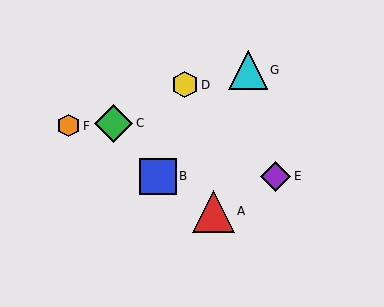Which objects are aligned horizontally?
Objects B, E are aligned horizontally.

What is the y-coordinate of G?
Object G is at y≈70.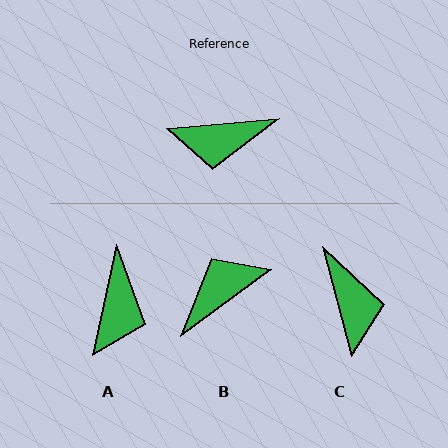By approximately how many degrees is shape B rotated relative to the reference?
Approximately 149 degrees clockwise.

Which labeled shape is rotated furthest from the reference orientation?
B, about 149 degrees away.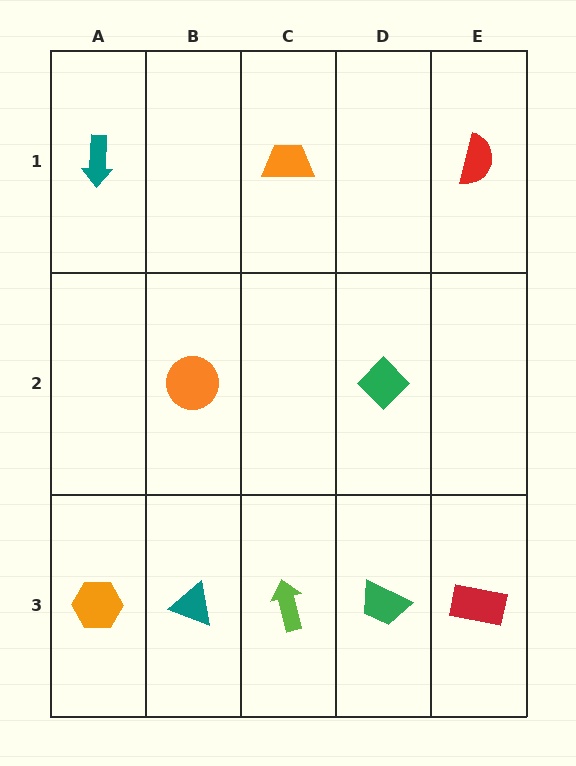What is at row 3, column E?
A red rectangle.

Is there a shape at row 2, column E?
No, that cell is empty.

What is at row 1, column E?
A red semicircle.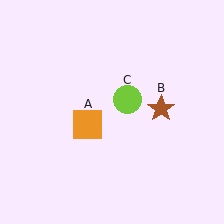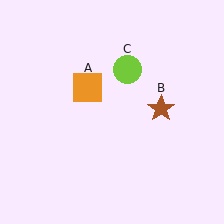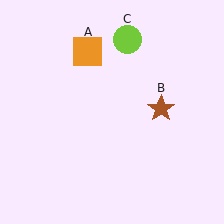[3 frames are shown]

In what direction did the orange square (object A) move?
The orange square (object A) moved up.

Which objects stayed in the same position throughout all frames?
Brown star (object B) remained stationary.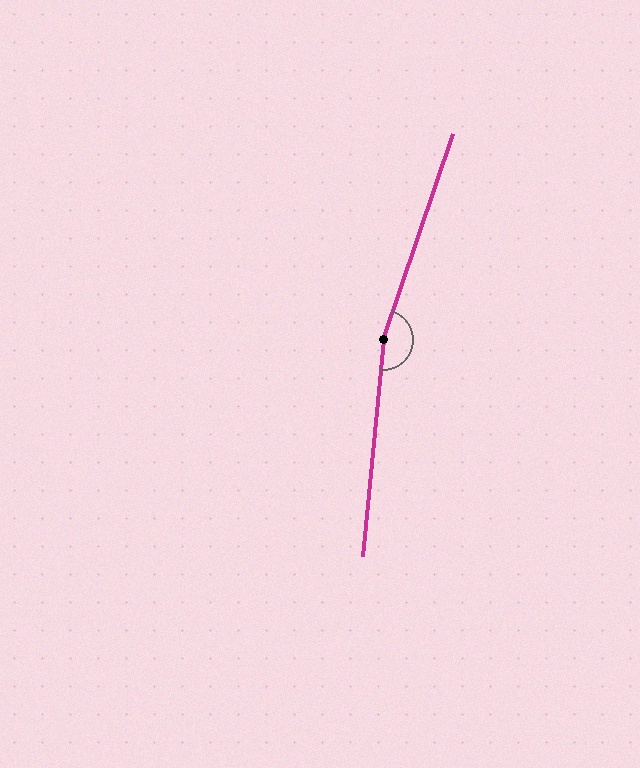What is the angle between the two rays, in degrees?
Approximately 166 degrees.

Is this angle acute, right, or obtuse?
It is obtuse.